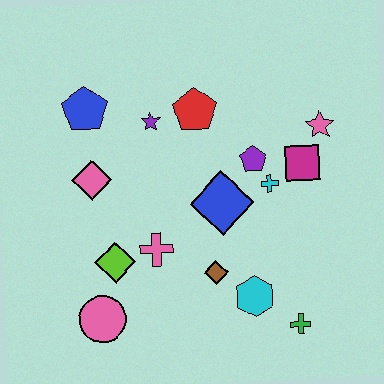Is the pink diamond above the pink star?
No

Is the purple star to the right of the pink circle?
Yes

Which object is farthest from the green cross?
The blue pentagon is farthest from the green cross.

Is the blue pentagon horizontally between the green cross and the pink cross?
No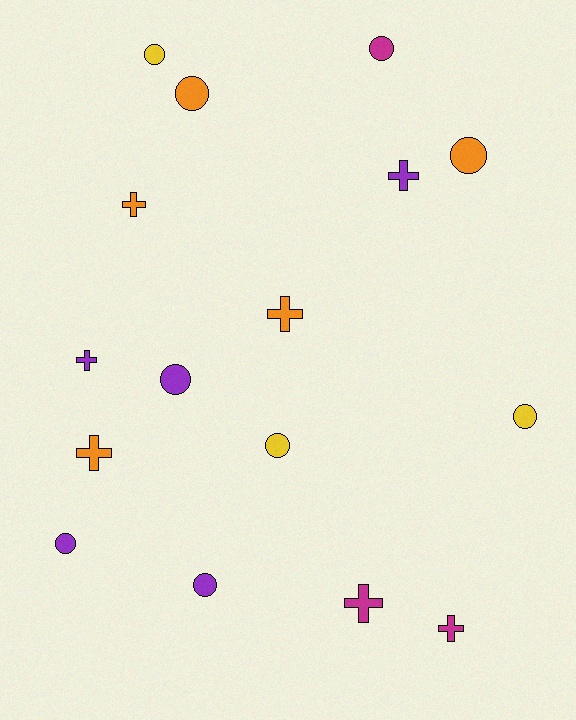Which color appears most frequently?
Orange, with 5 objects.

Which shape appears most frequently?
Circle, with 9 objects.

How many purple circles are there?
There are 3 purple circles.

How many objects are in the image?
There are 16 objects.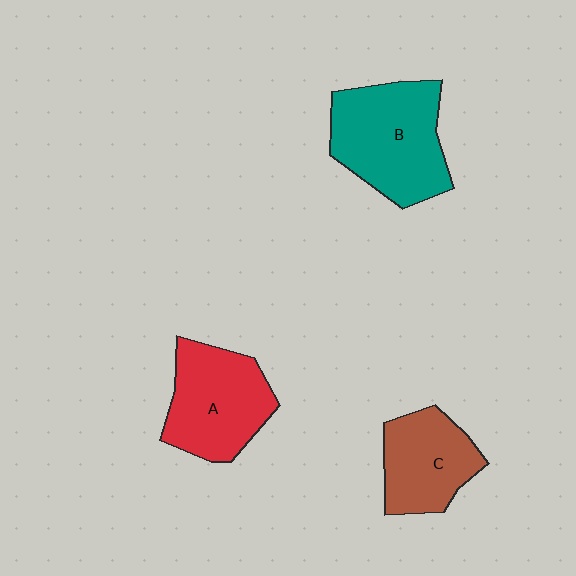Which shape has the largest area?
Shape B (teal).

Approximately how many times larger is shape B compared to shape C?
Approximately 1.4 times.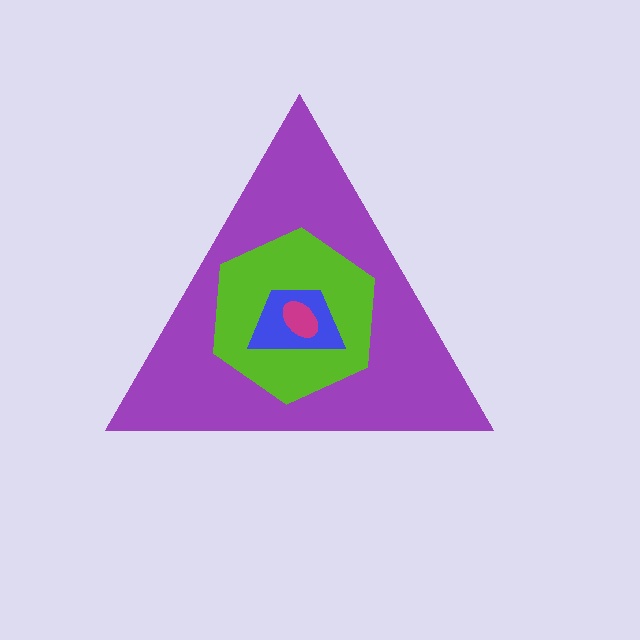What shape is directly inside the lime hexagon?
The blue trapezoid.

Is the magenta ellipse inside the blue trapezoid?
Yes.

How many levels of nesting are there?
4.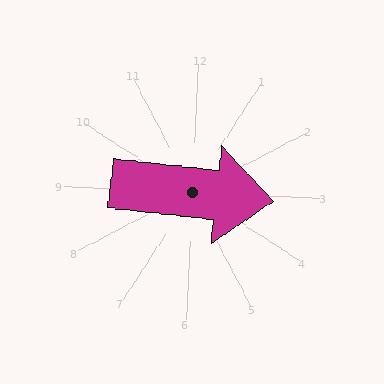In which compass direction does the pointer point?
East.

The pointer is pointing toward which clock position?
Roughly 3 o'clock.